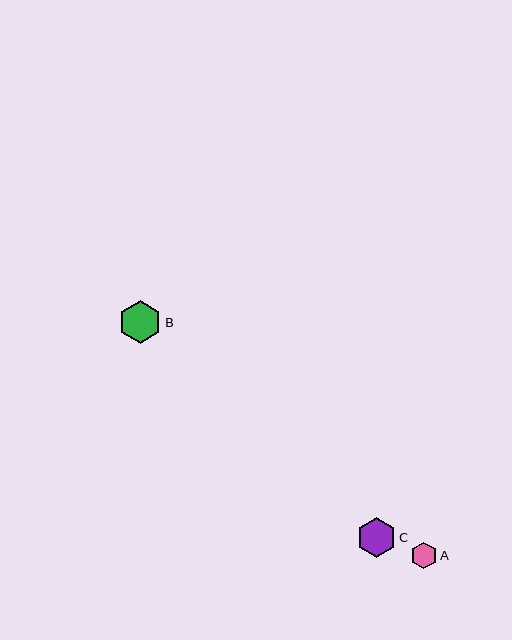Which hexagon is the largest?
Hexagon B is the largest with a size of approximately 43 pixels.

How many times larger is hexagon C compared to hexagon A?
Hexagon C is approximately 1.5 times the size of hexagon A.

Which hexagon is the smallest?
Hexagon A is the smallest with a size of approximately 26 pixels.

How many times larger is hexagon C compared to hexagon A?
Hexagon C is approximately 1.5 times the size of hexagon A.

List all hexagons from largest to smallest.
From largest to smallest: B, C, A.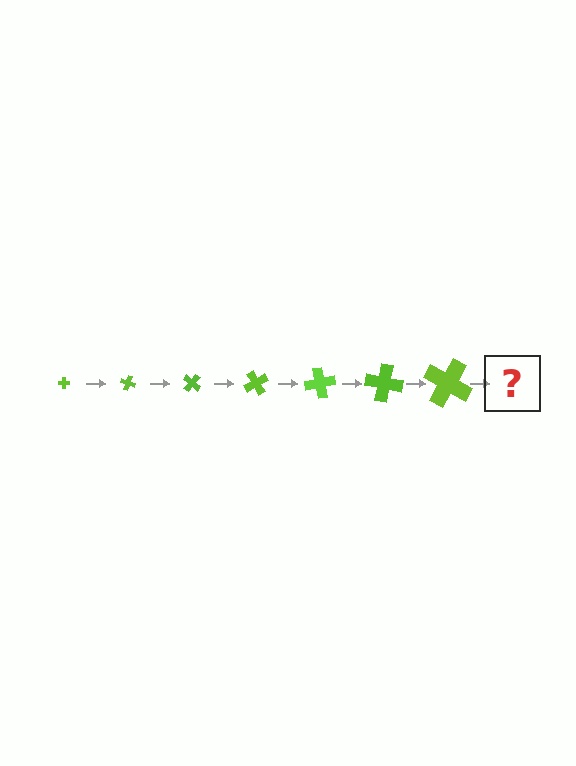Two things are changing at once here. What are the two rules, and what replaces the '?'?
The two rules are that the cross grows larger each step and it rotates 20 degrees each step. The '?' should be a cross, larger than the previous one and rotated 140 degrees from the start.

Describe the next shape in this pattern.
It should be a cross, larger than the previous one and rotated 140 degrees from the start.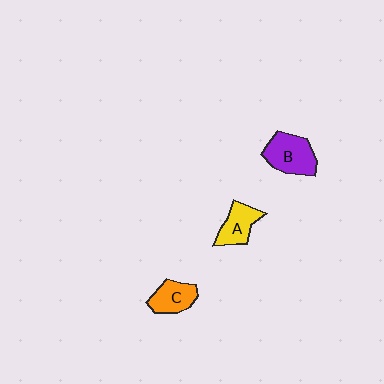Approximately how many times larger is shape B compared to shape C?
Approximately 1.4 times.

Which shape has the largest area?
Shape B (purple).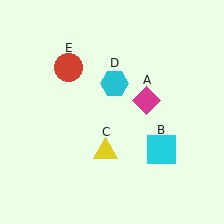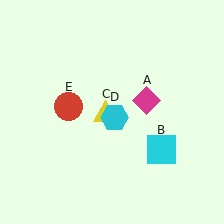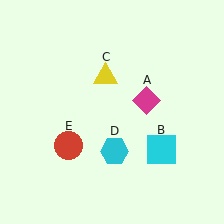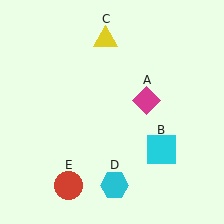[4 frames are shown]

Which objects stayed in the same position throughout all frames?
Magenta diamond (object A) and cyan square (object B) remained stationary.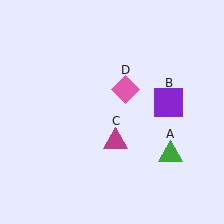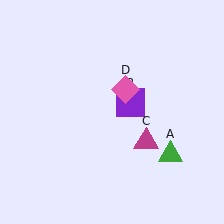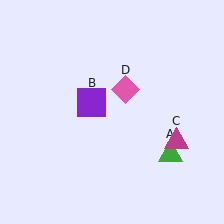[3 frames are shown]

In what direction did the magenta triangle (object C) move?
The magenta triangle (object C) moved right.